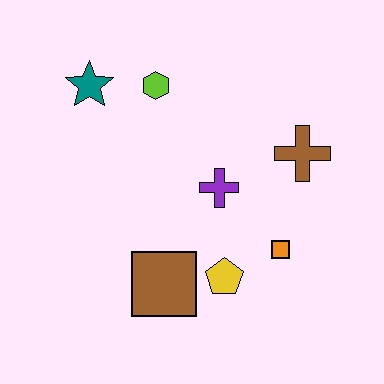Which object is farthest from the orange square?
The teal star is farthest from the orange square.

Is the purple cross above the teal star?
No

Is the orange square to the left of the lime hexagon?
No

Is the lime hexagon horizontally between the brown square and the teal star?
Yes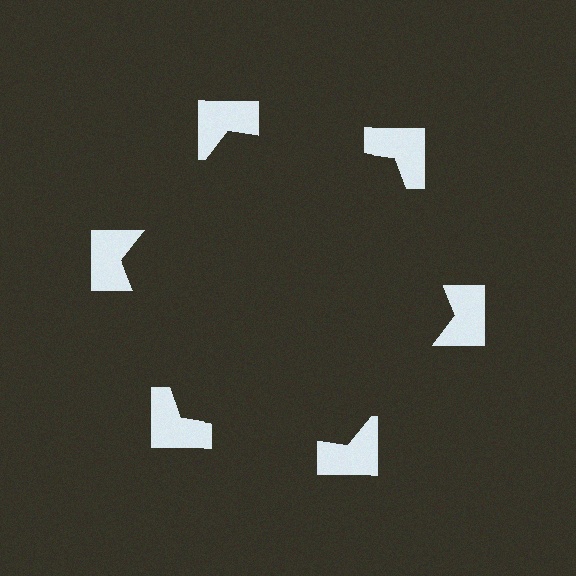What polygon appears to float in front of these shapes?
An illusory hexagon — its edges are inferred from the aligned wedge cuts in the notched squares, not physically drawn.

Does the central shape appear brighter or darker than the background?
It typically appears slightly darker than the background, even though no actual brightness change is drawn.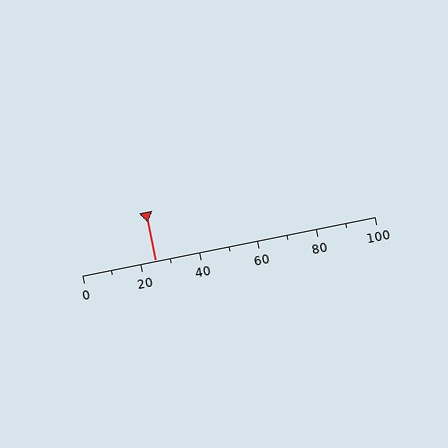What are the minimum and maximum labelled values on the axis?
The axis runs from 0 to 100.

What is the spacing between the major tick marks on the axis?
The major ticks are spaced 20 apart.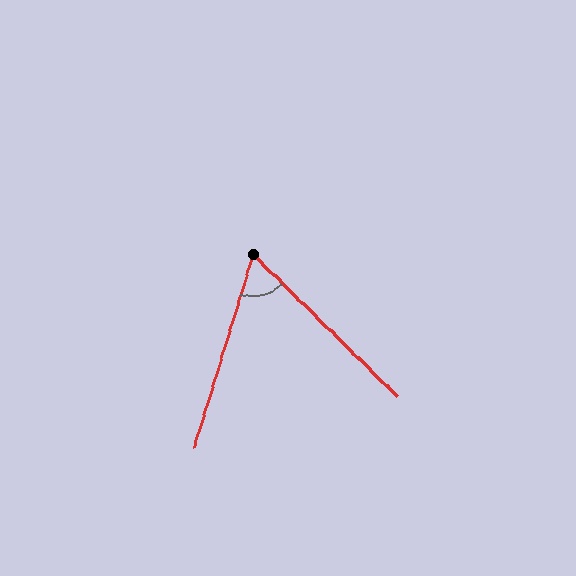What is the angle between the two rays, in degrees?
Approximately 62 degrees.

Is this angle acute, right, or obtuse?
It is acute.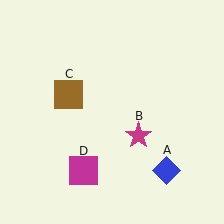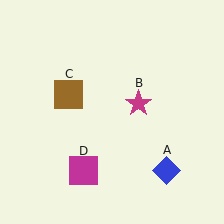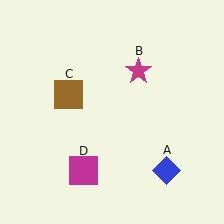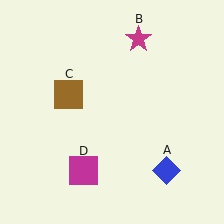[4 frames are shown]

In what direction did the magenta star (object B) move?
The magenta star (object B) moved up.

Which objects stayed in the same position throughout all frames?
Blue diamond (object A) and brown square (object C) and magenta square (object D) remained stationary.